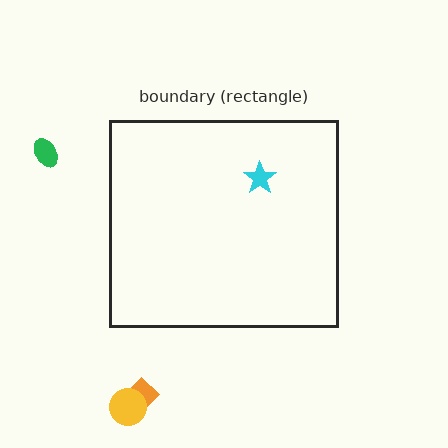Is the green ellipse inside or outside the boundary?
Outside.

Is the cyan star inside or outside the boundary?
Inside.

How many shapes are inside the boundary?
1 inside, 3 outside.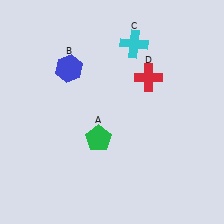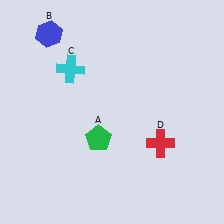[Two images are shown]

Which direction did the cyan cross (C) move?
The cyan cross (C) moved left.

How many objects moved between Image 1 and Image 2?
3 objects moved between the two images.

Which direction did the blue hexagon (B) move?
The blue hexagon (B) moved up.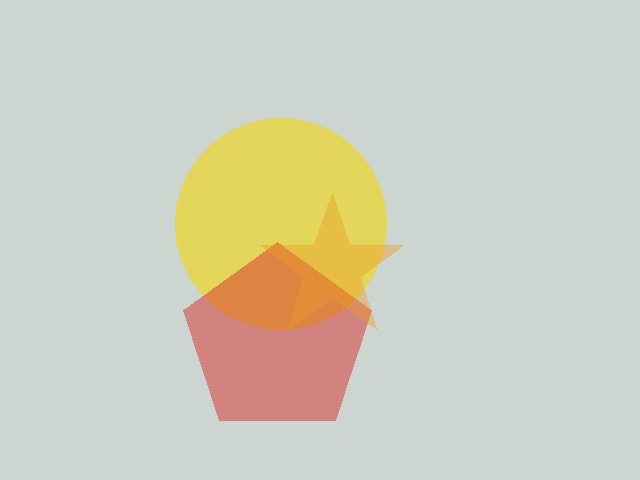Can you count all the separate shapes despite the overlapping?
Yes, there are 3 separate shapes.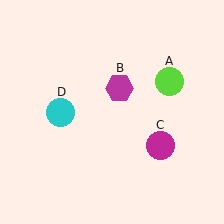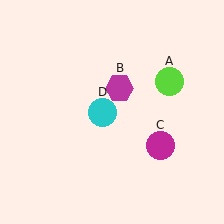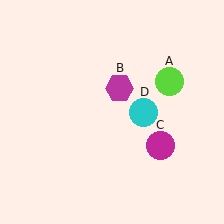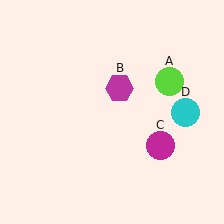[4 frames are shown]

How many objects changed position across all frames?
1 object changed position: cyan circle (object D).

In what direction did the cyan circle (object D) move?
The cyan circle (object D) moved right.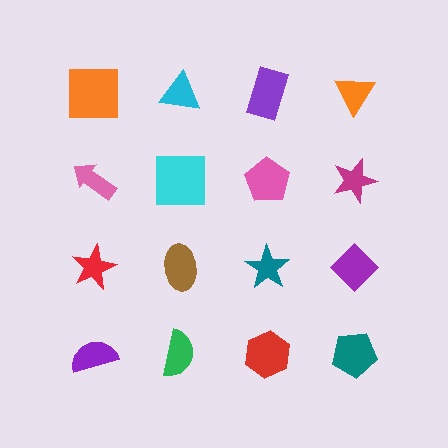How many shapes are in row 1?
4 shapes.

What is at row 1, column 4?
An orange triangle.